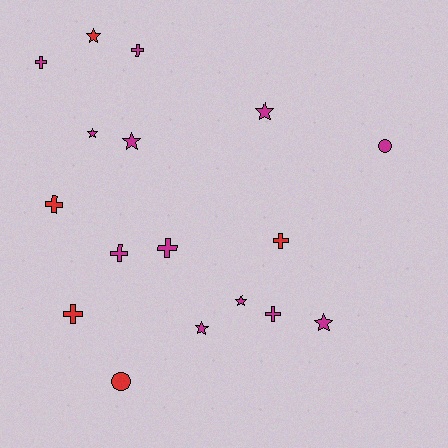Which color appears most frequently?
Magenta, with 12 objects.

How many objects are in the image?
There are 17 objects.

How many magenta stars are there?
There are 6 magenta stars.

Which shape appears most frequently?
Cross, with 8 objects.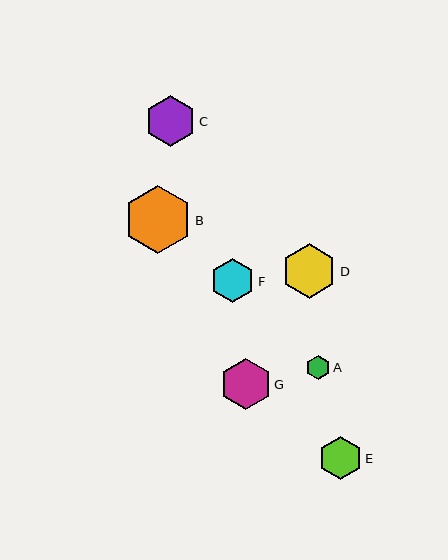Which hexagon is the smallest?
Hexagon A is the smallest with a size of approximately 24 pixels.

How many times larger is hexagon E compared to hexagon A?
Hexagon E is approximately 1.8 times the size of hexagon A.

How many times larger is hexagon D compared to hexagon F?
Hexagon D is approximately 1.2 times the size of hexagon F.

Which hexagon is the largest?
Hexagon B is the largest with a size of approximately 68 pixels.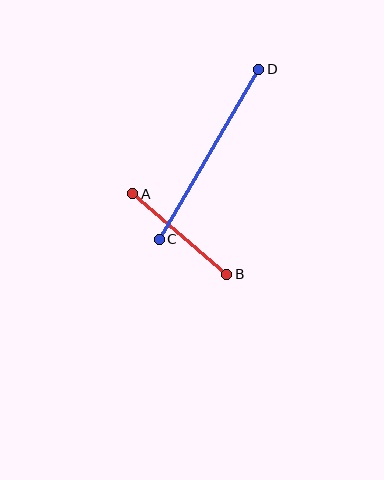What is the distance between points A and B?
The distance is approximately 124 pixels.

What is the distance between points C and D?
The distance is approximately 197 pixels.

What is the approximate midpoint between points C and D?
The midpoint is at approximately (209, 154) pixels.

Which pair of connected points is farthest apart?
Points C and D are farthest apart.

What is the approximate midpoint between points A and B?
The midpoint is at approximately (180, 234) pixels.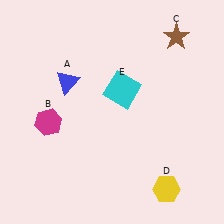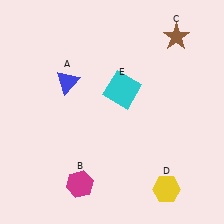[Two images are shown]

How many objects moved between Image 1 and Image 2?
1 object moved between the two images.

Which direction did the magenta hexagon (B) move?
The magenta hexagon (B) moved down.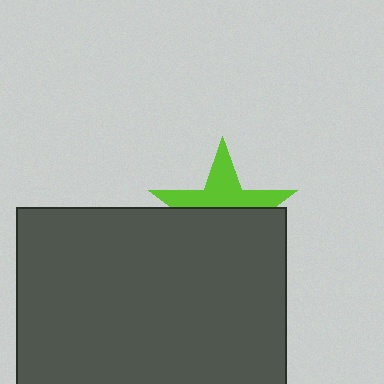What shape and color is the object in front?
The object in front is a dark gray rectangle.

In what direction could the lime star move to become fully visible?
The lime star could move up. That would shift it out from behind the dark gray rectangle entirely.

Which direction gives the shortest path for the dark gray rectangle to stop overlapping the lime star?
Moving down gives the shortest separation.